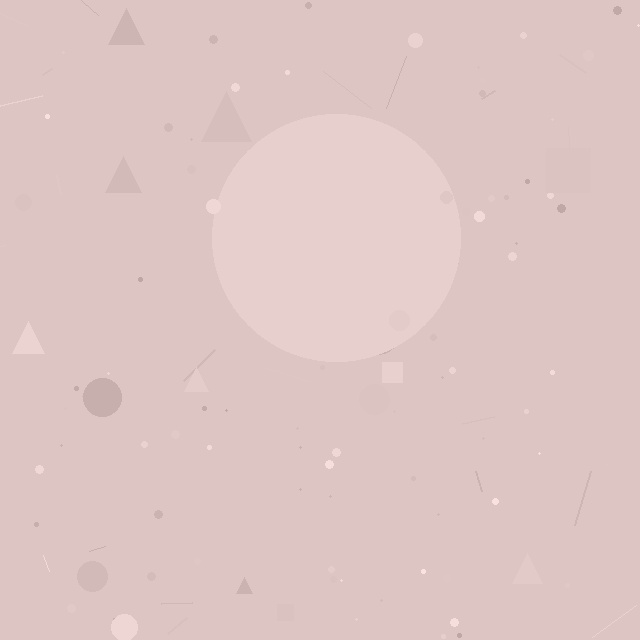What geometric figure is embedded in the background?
A circle is embedded in the background.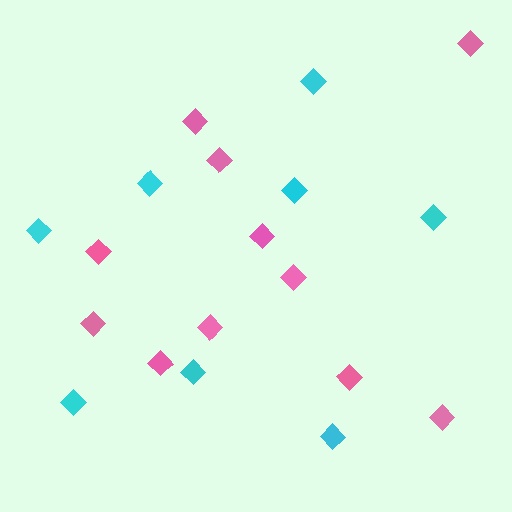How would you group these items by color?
There are 2 groups: one group of pink diamonds (11) and one group of cyan diamonds (8).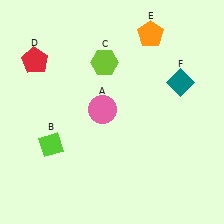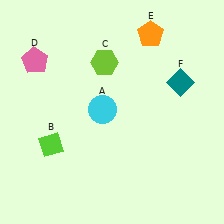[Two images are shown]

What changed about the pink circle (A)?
In Image 1, A is pink. In Image 2, it changed to cyan.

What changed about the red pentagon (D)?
In Image 1, D is red. In Image 2, it changed to pink.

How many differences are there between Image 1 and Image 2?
There are 2 differences between the two images.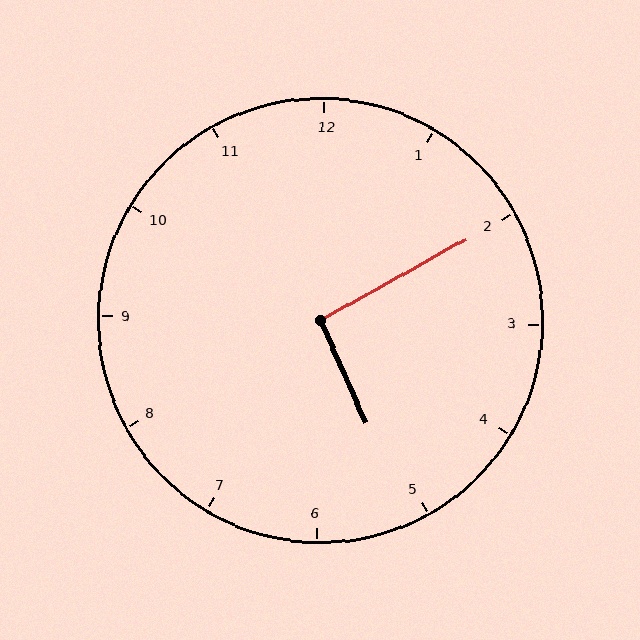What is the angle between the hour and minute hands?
Approximately 95 degrees.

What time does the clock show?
5:10.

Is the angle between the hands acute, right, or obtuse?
It is right.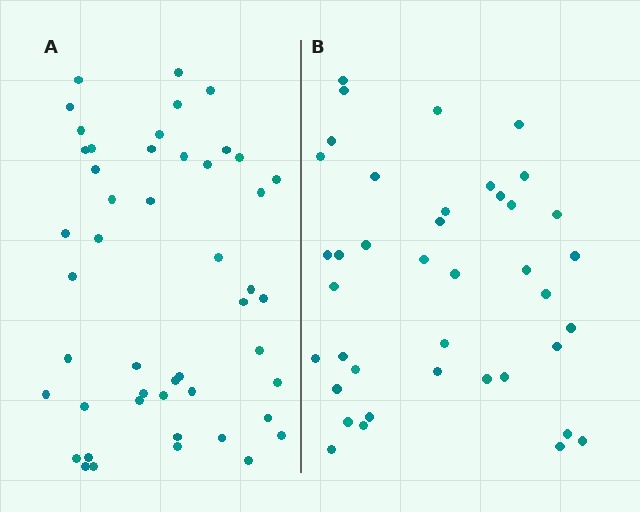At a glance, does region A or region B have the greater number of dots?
Region A (the left region) has more dots.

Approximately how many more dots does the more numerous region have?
Region A has roughly 8 or so more dots than region B.